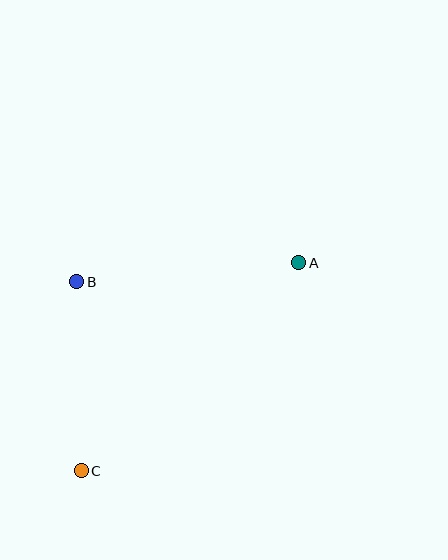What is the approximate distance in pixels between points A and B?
The distance between A and B is approximately 223 pixels.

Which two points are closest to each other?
Points B and C are closest to each other.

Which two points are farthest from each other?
Points A and C are farthest from each other.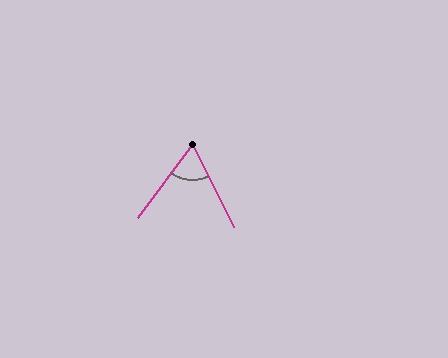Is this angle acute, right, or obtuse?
It is acute.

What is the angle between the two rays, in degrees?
Approximately 63 degrees.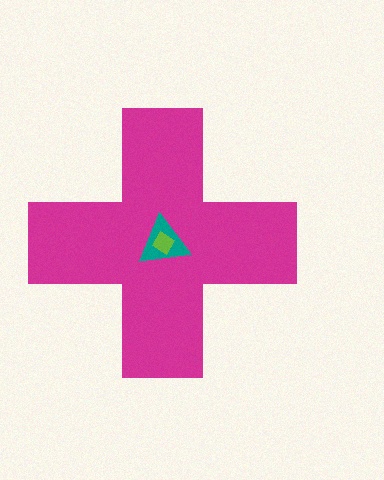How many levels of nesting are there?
3.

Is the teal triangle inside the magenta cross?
Yes.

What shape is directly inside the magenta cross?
The teal triangle.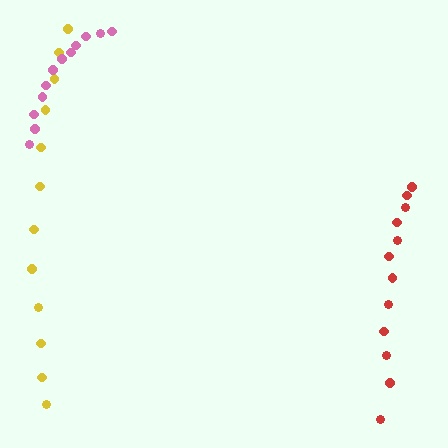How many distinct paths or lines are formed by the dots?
There are 3 distinct paths.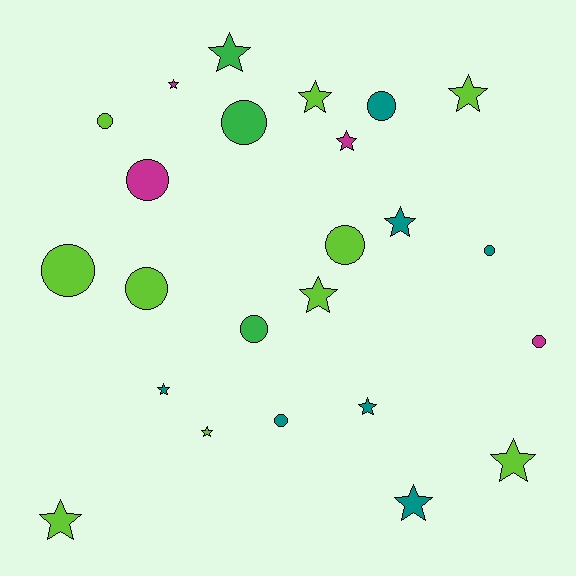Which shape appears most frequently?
Star, with 13 objects.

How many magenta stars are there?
There are 2 magenta stars.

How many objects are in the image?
There are 24 objects.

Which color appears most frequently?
Lime, with 10 objects.